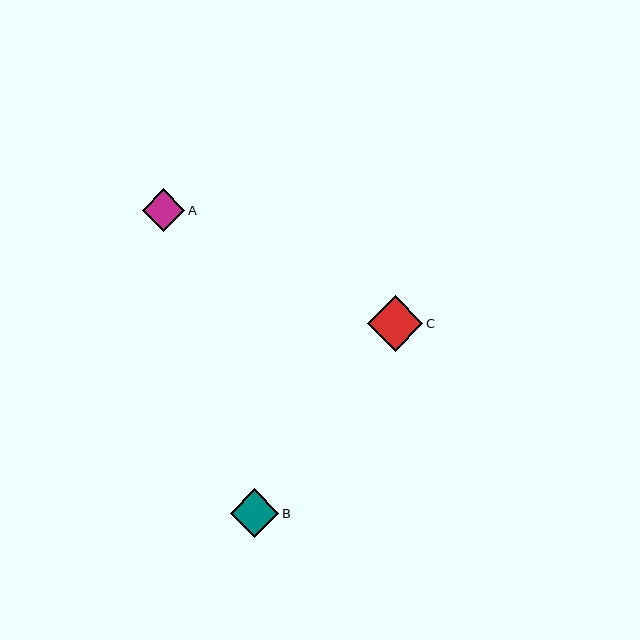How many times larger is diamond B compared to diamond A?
Diamond B is approximately 1.1 times the size of diamond A.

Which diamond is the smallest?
Diamond A is the smallest with a size of approximately 43 pixels.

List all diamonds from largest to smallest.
From largest to smallest: C, B, A.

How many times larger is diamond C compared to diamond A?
Diamond C is approximately 1.3 times the size of diamond A.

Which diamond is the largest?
Diamond C is the largest with a size of approximately 55 pixels.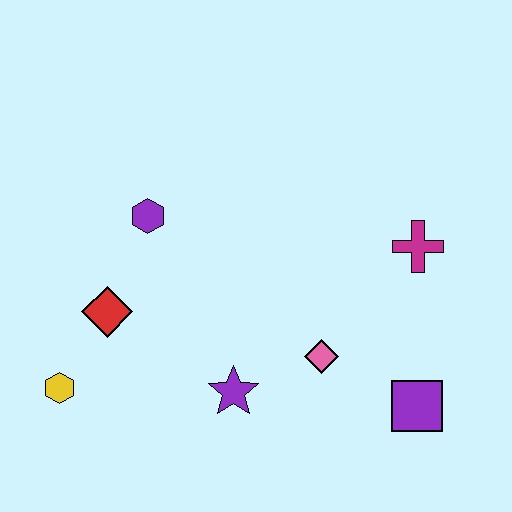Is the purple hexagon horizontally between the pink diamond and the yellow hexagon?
Yes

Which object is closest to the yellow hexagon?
The red diamond is closest to the yellow hexagon.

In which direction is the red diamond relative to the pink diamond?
The red diamond is to the left of the pink diamond.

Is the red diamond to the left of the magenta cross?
Yes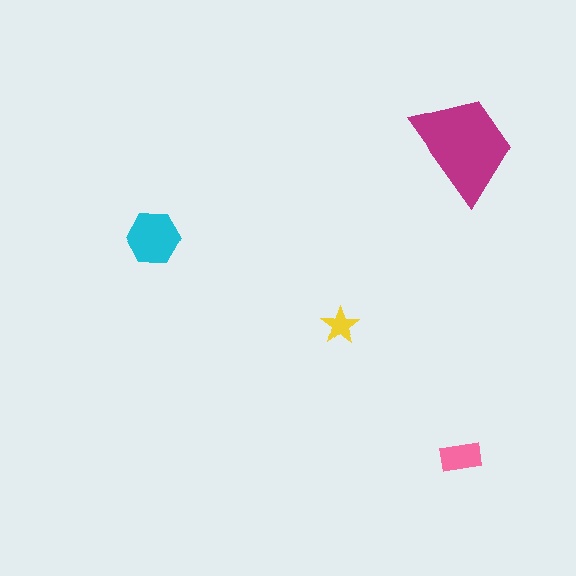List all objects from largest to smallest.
The magenta trapezoid, the cyan hexagon, the pink rectangle, the yellow star.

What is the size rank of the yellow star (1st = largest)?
4th.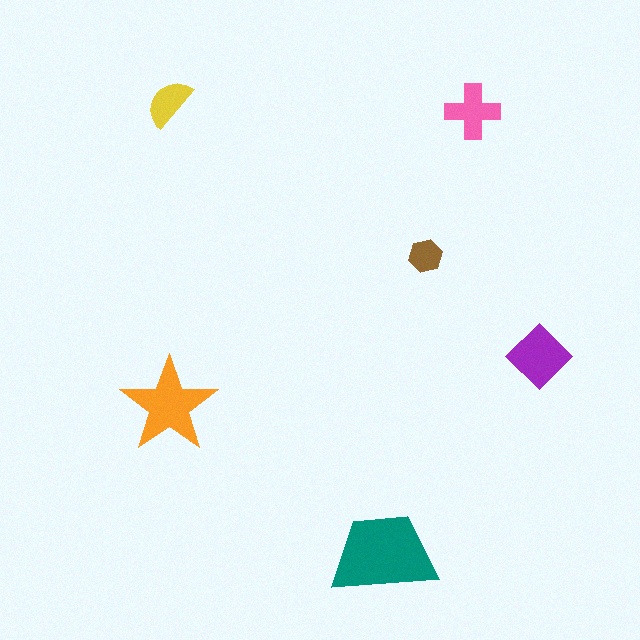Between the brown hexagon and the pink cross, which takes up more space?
The pink cross.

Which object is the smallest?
The brown hexagon.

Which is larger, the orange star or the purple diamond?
The orange star.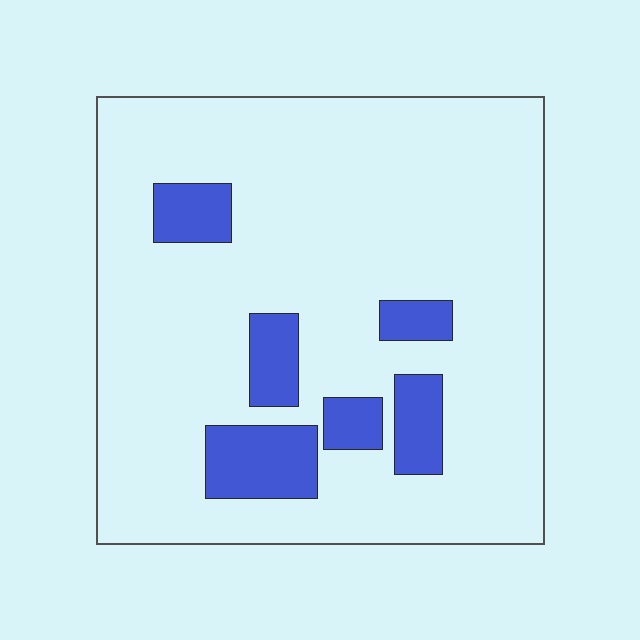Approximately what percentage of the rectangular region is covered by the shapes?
Approximately 15%.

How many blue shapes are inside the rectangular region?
6.